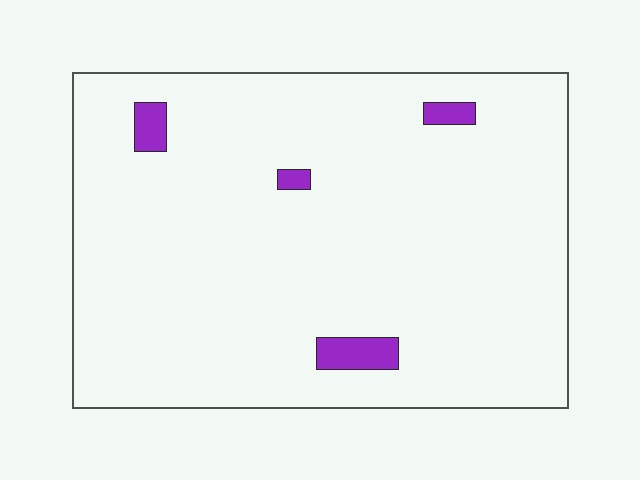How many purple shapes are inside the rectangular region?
4.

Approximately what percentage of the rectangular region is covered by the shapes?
Approximately 5%.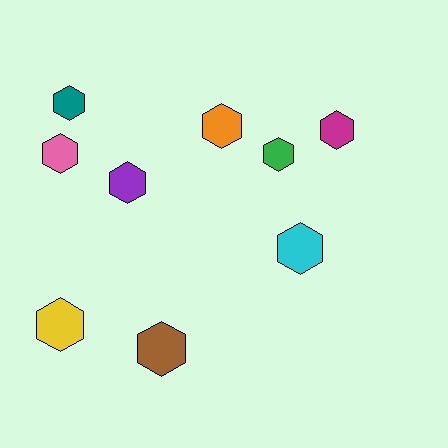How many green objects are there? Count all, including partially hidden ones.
There is 1 green object.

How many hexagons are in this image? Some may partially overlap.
There are 9 hexagons.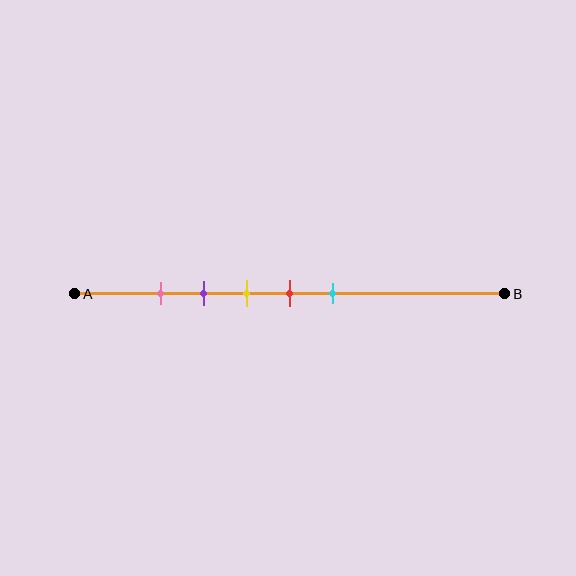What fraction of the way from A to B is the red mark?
The red mark is approximately 50% (0.5) of the way from A to B.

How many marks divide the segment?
There are 5 marks dividing the segment.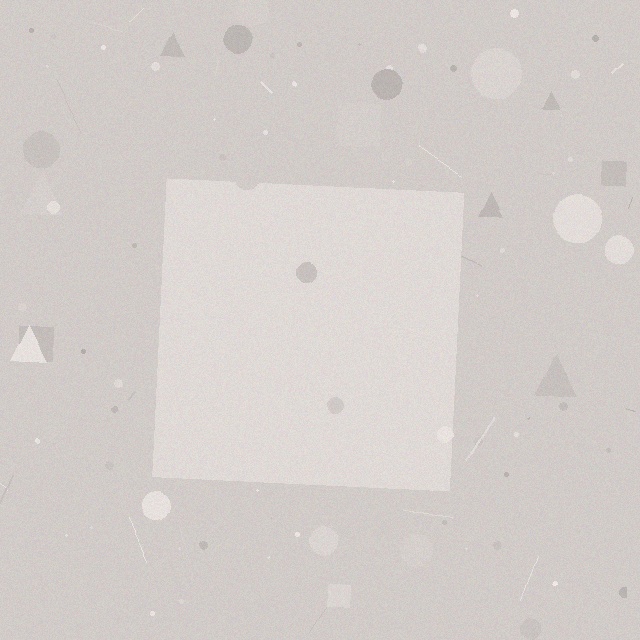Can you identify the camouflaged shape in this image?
The camouflaged shape is a square.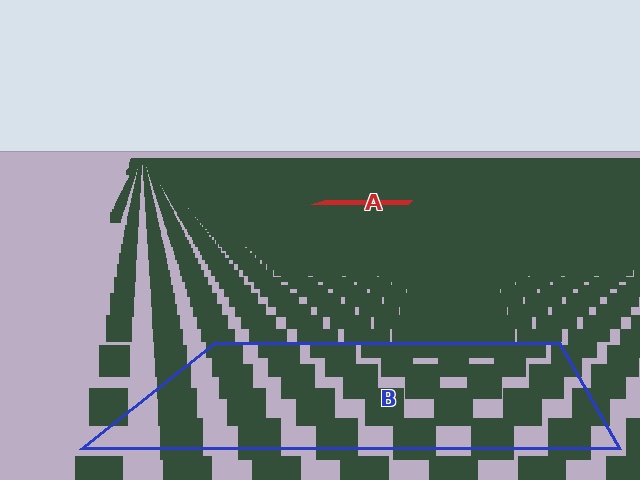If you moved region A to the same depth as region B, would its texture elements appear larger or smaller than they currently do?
They would appear larger. At a closer depth, the same texture elements are projected at a bigger on-screen size.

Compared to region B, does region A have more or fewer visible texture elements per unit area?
Region A has more texture elements per unit area — they are packed more densely because it is farther away.